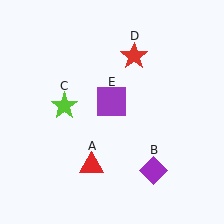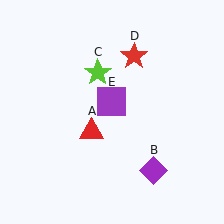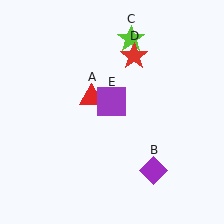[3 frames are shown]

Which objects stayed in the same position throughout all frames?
Purple diamond (object B) and red star (object D) and purple square (object E) remained stationary.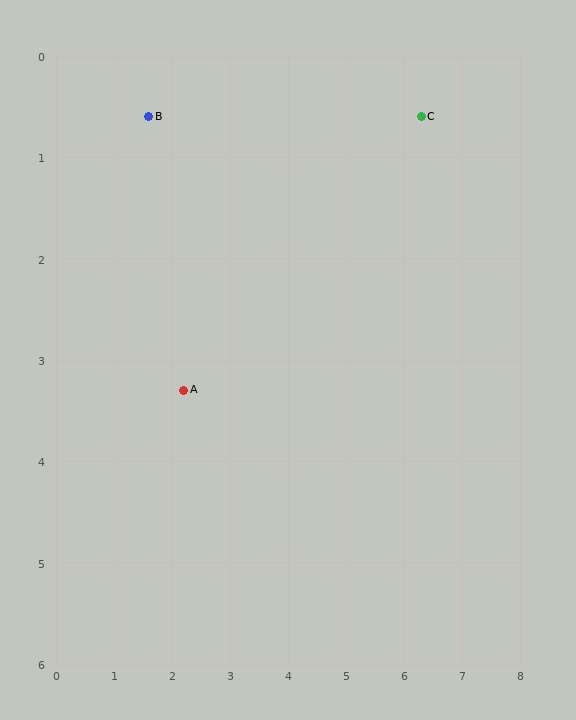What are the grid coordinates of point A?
Point A is at approximately (2.2, 3.3).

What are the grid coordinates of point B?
Point B is at approximately (1.6, 0.6).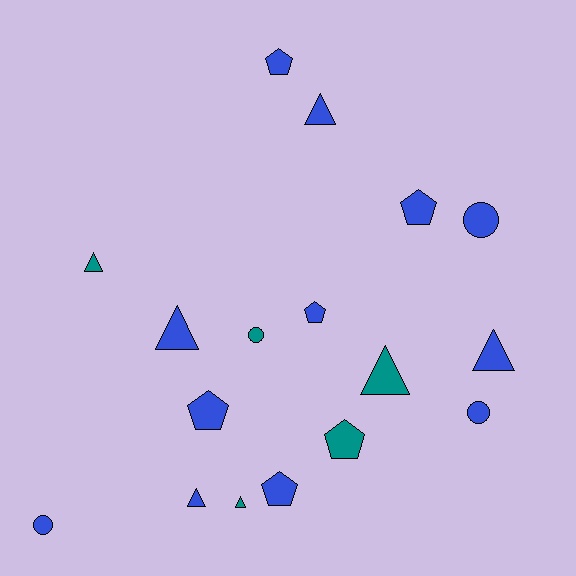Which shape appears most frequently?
Triangle, with 7 objects.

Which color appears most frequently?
Blue, with 12 objects.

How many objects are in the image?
There are 17 objects.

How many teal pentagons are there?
There is 1 teal pentagon.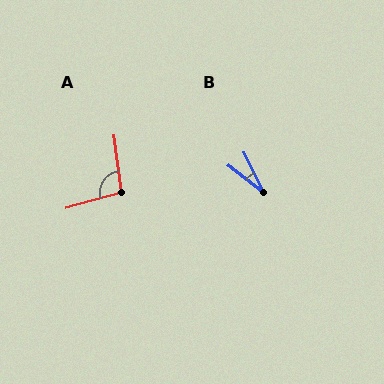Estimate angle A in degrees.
Approximately 98 degrees.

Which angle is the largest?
A, at approximately 98 degrees.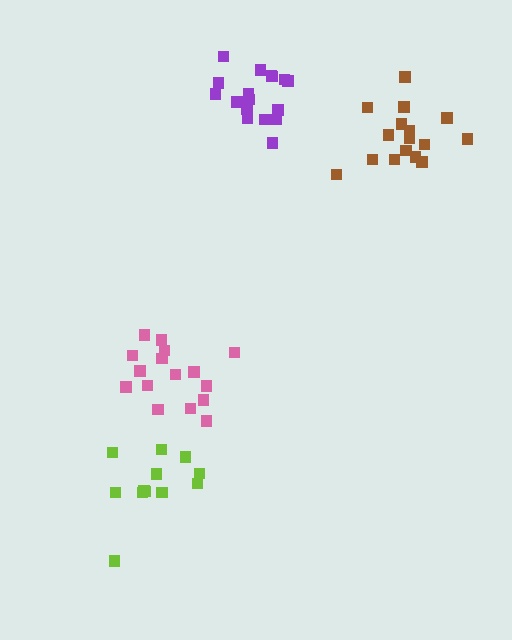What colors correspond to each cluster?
The clusters are colored: brown, purple, lime, pink.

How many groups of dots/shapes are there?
There are 4 groups.